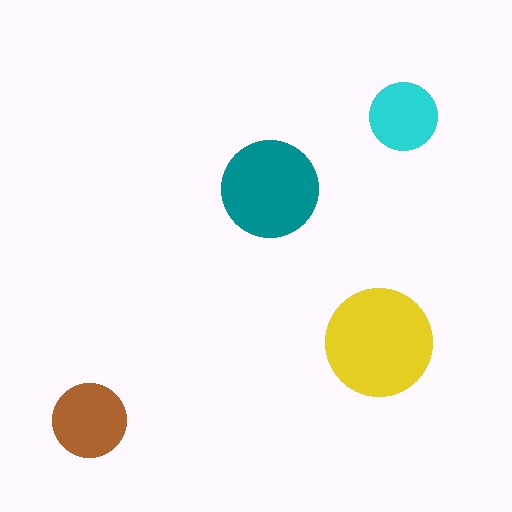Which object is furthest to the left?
The brown circle is leftmost.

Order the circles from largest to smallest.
the yellow one, the teal one, the brown one, the cyan one.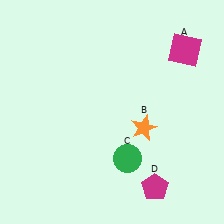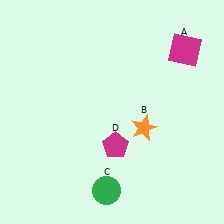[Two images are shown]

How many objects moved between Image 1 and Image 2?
2 objects moved between the two images.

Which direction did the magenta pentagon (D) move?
The magenta pentagon (D) moved up.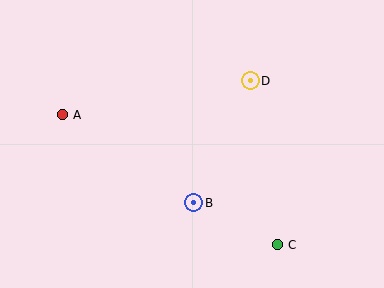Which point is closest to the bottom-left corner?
Point A is closest to the bottom-left corner.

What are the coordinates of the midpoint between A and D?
The midpoint between A and D is at (156, 98).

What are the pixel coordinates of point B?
Point B is at (194, 203).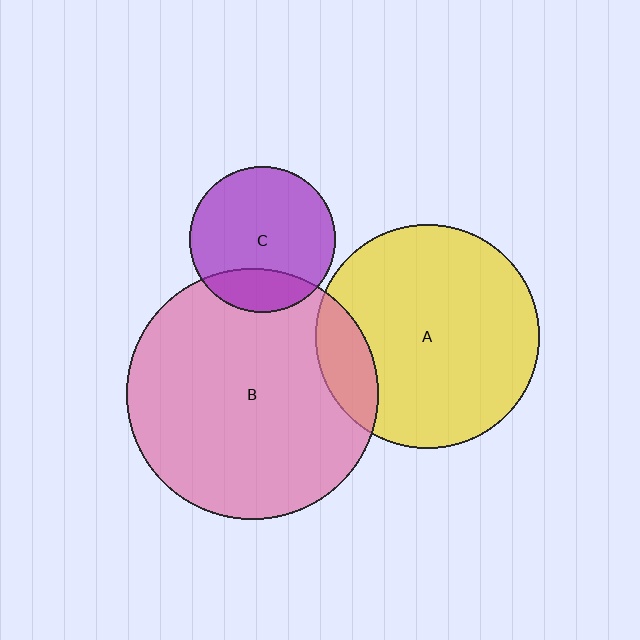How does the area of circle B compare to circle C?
Approximately 3.0 times.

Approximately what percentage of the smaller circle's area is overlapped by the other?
Approximately 20%.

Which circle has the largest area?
Circle B (pink).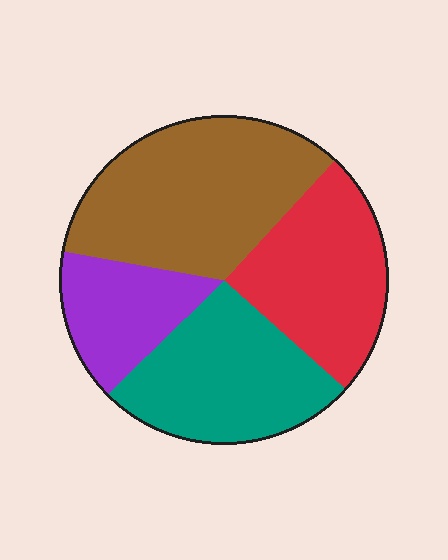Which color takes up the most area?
Brown, at roughly 35%.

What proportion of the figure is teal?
Teal takes up about one quarter (1/4) of the figure.